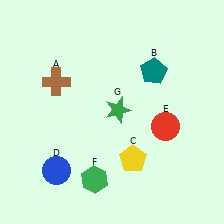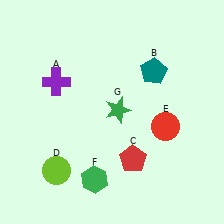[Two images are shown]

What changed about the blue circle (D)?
In Image 1, D is blue. In Image 2, it changed to lime.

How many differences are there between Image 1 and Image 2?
There are 3 differences between the two images.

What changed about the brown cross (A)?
In Image 1, A is brown. In Image 2, it changed to purple.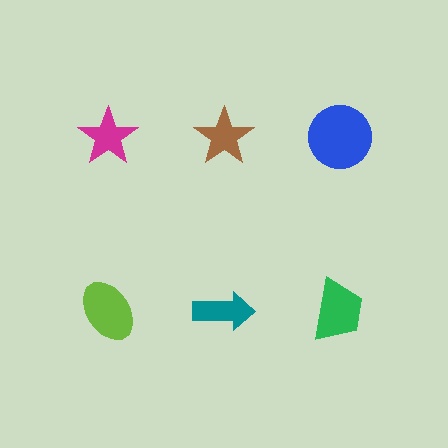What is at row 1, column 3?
A blue circle.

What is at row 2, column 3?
A green trapezoid.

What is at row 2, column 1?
A lime ellipse.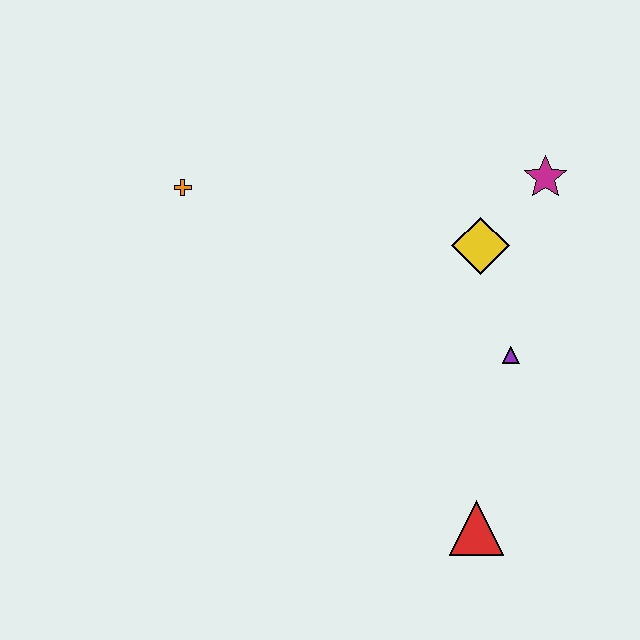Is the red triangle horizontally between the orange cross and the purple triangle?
Yes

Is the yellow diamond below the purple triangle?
No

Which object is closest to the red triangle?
The purple triangle is closest to the red triangle.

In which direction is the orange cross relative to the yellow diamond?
The orange cross is to the left of the yellow diamond.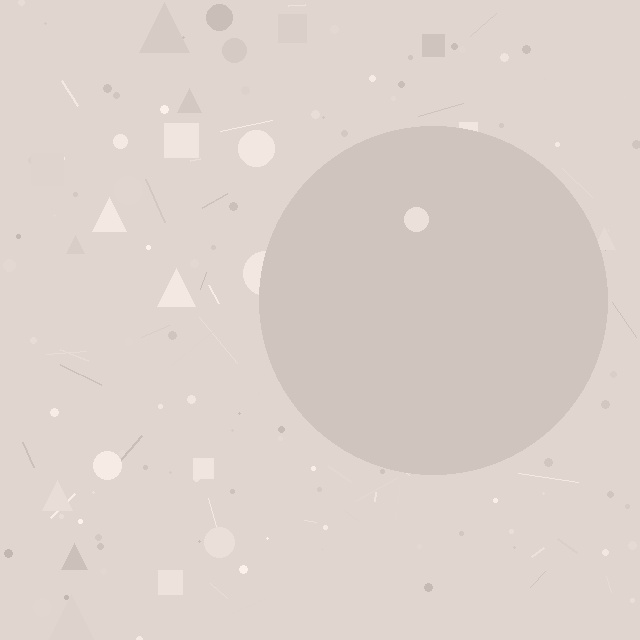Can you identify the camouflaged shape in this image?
The camouflaged shape is a circle.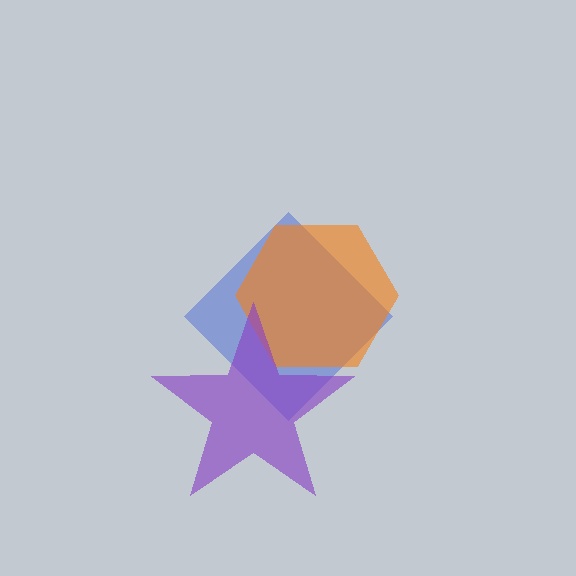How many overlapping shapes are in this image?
There are 3 overlapping shapes in the image.